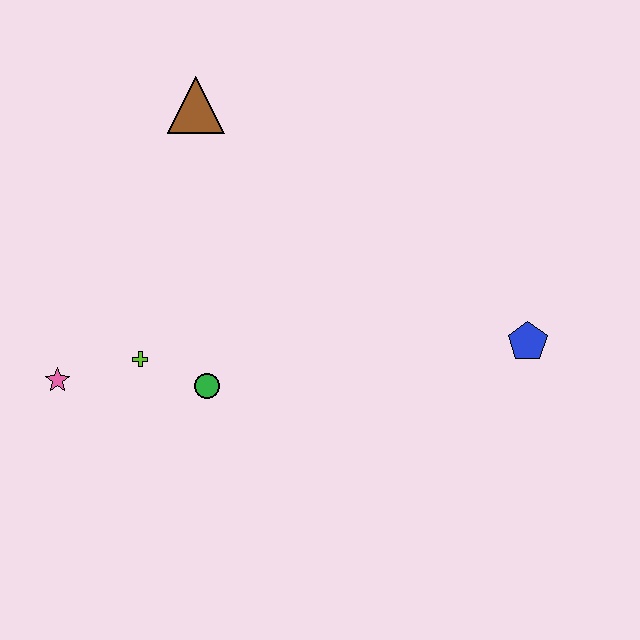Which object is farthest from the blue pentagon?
The pink star is farthest from the blue pentagon.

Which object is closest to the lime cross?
The green circle is closest to the lime cross.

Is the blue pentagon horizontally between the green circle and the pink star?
No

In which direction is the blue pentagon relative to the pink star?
The blue pentagon is to the right of the pink star.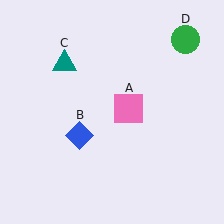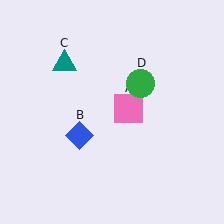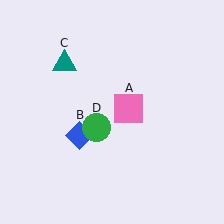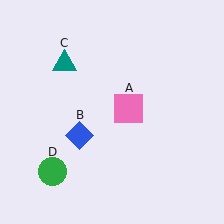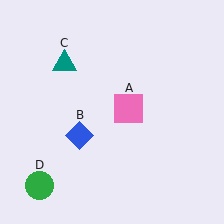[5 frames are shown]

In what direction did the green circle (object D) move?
The green circle (object D) moved down and to the left.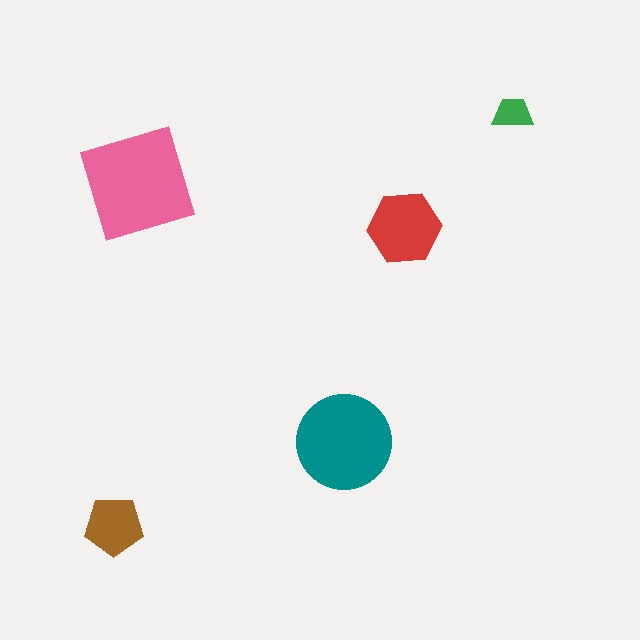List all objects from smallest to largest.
The green trapezoid, the brown pentagon, the red hexagon, the teal circle, the pink square.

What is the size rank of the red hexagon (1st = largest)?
3rd.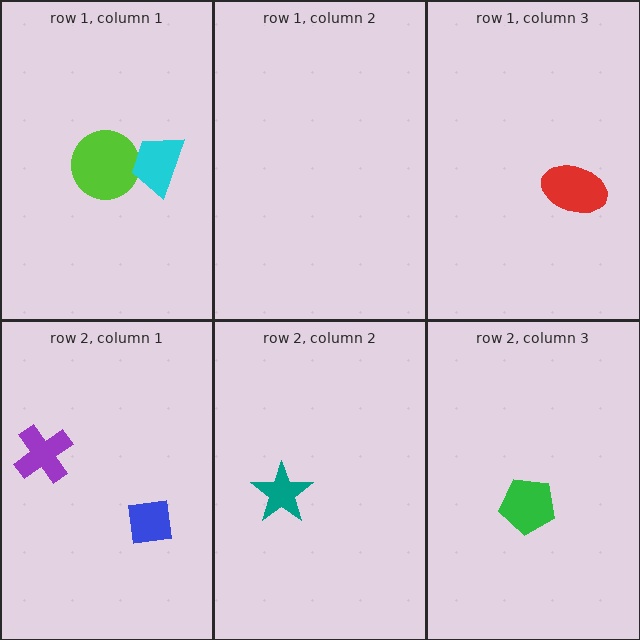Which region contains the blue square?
The row 2, column 1 region.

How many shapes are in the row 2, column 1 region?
2.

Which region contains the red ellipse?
The row 1, column 3 region.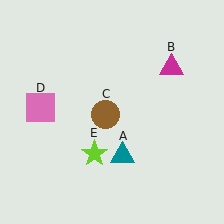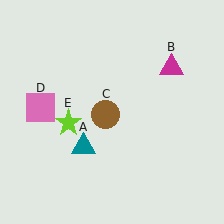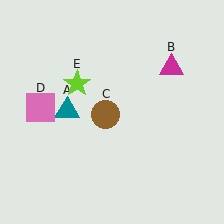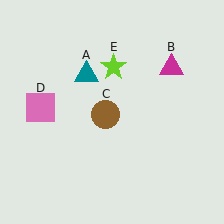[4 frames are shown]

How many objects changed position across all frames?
2 objects changed position: teal triangle (object A), lime star (object E).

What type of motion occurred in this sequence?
The teal triangle (object A), lime star (object E) rotated clockwise around the center of the scene.